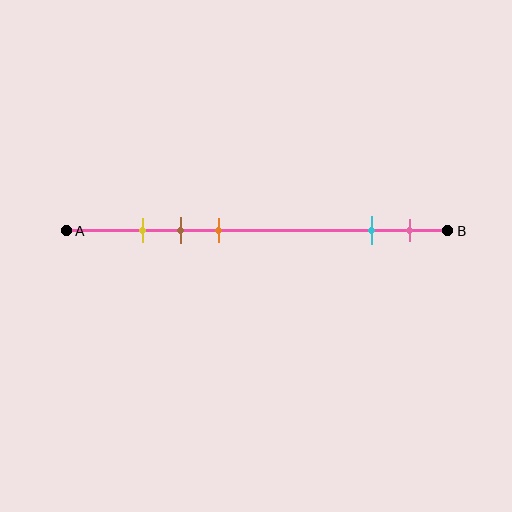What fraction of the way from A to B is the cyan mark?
The cyan mark is approximately 80% (0.8) of the way from A to B.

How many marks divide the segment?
There are 5 marks dividing the segment.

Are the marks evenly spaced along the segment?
No, the marks are not evenly spaced.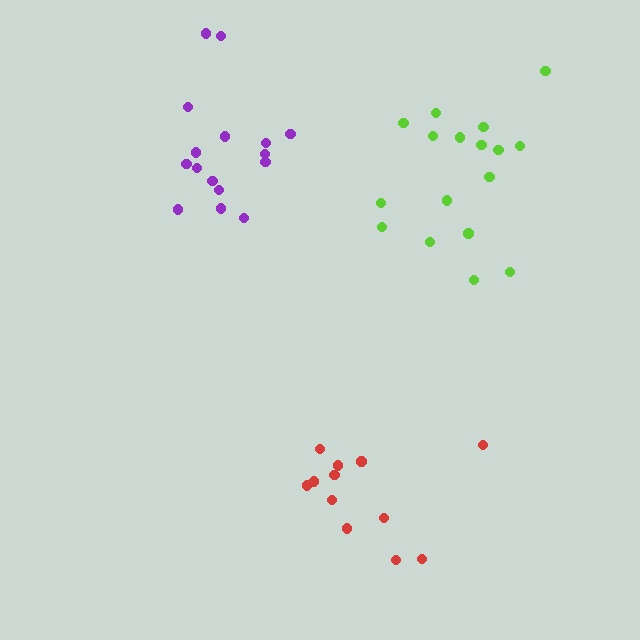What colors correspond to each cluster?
The clusters are colored: purple, lime, red.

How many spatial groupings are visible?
There are 3 spatial groupings.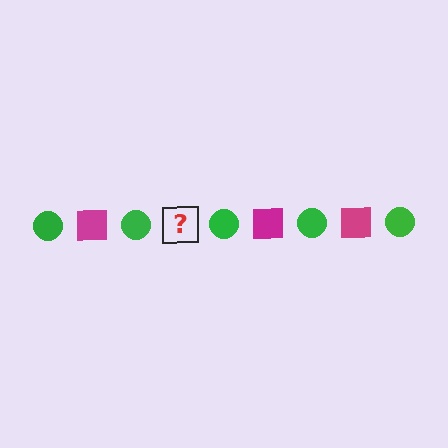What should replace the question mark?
The question mark should be replaced with a magenta square.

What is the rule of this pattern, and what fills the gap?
The rule is that the pattern alternates between green circle and magenta square. The gap should be filled with a magenta square.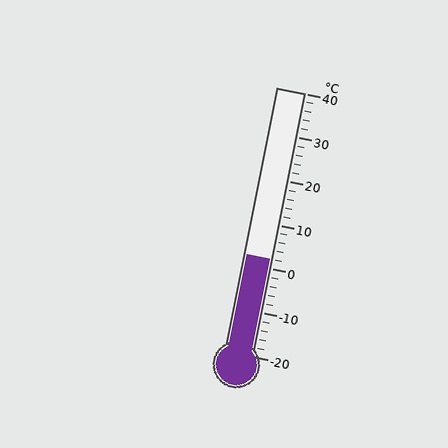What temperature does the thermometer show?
The thermometer shows approximately 2°C.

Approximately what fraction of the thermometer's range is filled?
The thermometer is filled to approximately 35% of its range.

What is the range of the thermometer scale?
The thermometer scale ranges from -20°C to 40°C.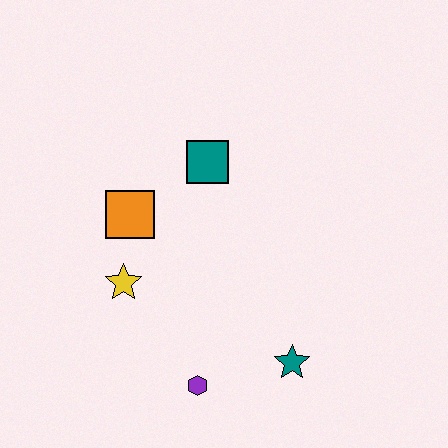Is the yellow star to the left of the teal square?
Yes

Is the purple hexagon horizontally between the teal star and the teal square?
No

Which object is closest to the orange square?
The yellow star is closest to the orange square.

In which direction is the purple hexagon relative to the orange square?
The purple hexagon is below the orange square.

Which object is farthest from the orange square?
The teal star is farthest from the orange square.